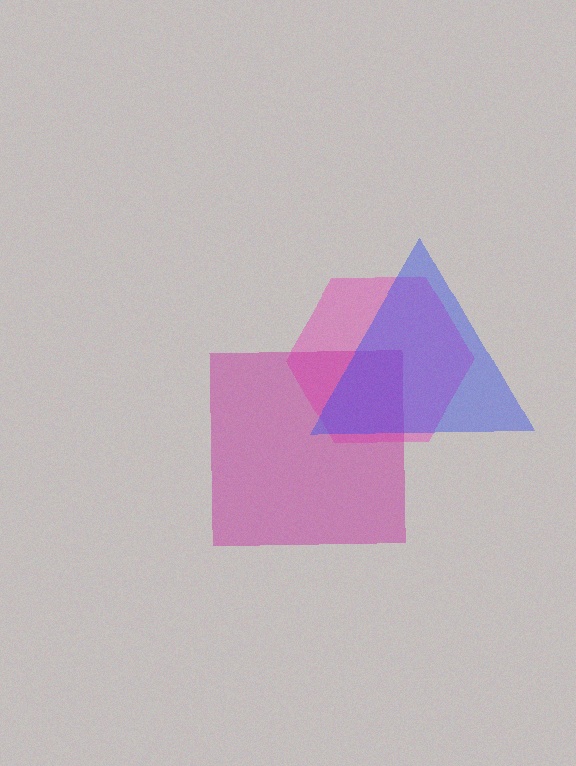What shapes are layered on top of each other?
The layered shapes are: a pink hexagon, a magenta square, a blue triangle.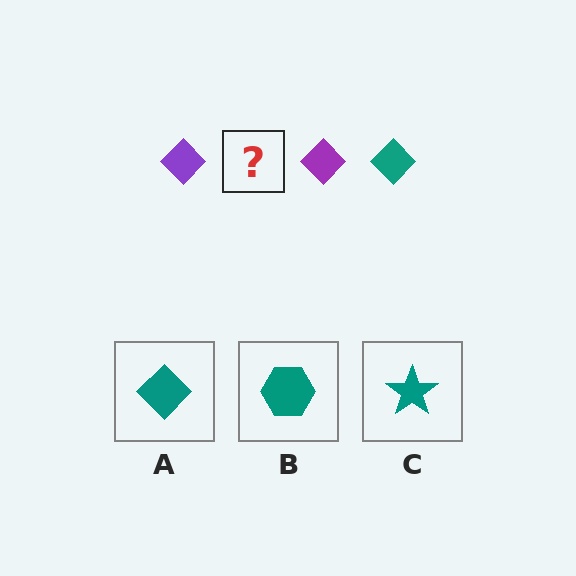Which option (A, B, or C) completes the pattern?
A.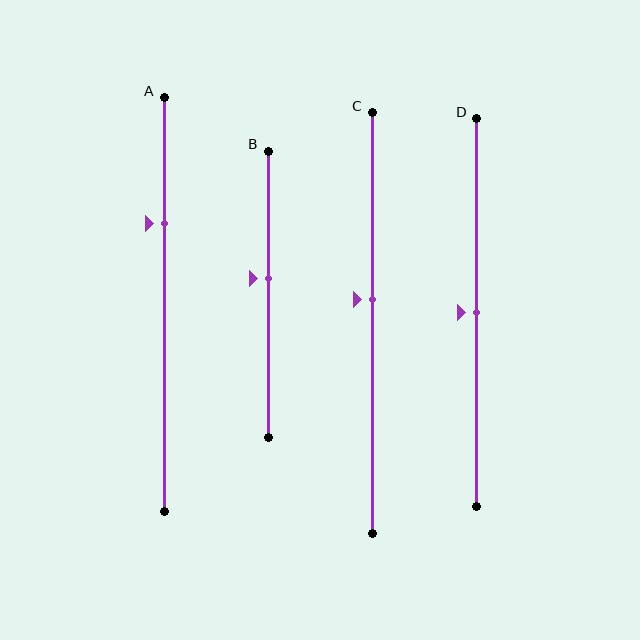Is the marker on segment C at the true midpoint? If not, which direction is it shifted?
No, the marker on segment C is shifted upward by about 6% of the segment length.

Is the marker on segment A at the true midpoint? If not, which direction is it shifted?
No, the marker on segment A is shifted upward by about 19% of the segment length.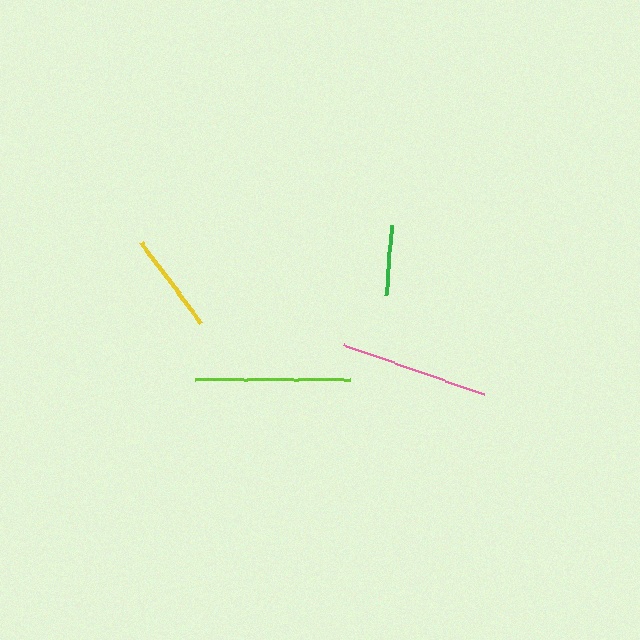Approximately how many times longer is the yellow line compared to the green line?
The yellow line is approximately 1.4 times the length of the green line.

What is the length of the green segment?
The green segment is approximately 70 pixels long.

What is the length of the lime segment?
The lime segment is approximately 155 pixels long.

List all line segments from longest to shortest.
From longest to shortest: lime, pink, yellow, green.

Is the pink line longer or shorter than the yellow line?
The pink line is longer than the yellow line.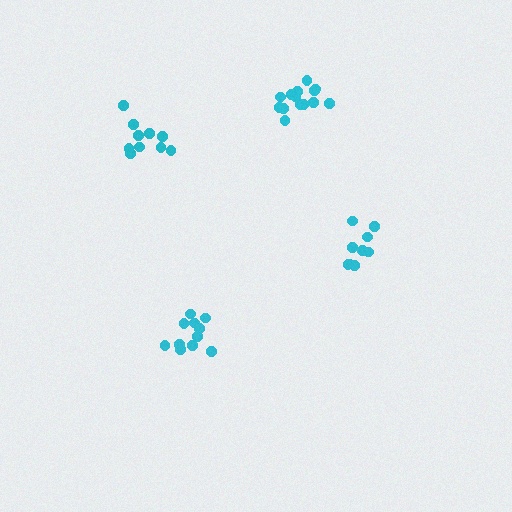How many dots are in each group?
Group 1: 10 dots, Group 2: 11 dots, Group 3: 9 dots, Group 4: 14 dots (44 total).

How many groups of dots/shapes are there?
There are 4 groups.